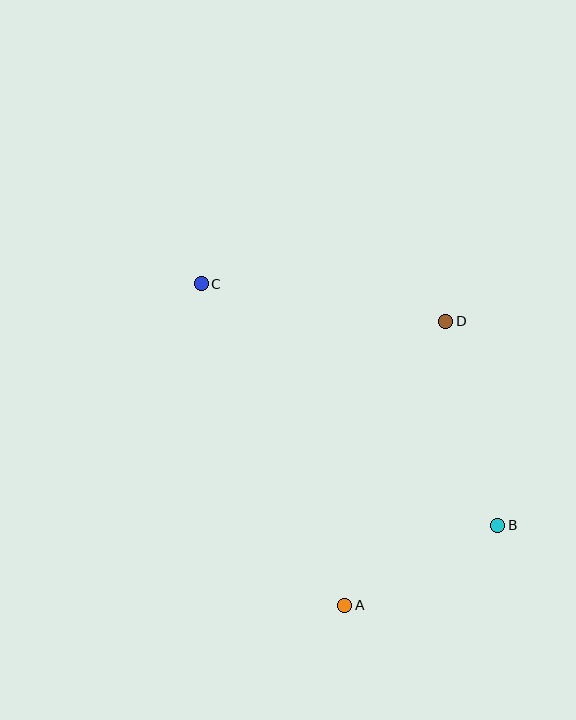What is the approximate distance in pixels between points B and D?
The distance between B and D is approximately 210 pixels.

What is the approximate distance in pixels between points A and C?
The distance between A and C is approximately 352 pixels.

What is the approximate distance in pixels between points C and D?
The distance between C and D is approximately 248 pixels.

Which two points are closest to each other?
Points A and B are closest to each other.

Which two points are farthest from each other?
Points B and C are farthest from each other.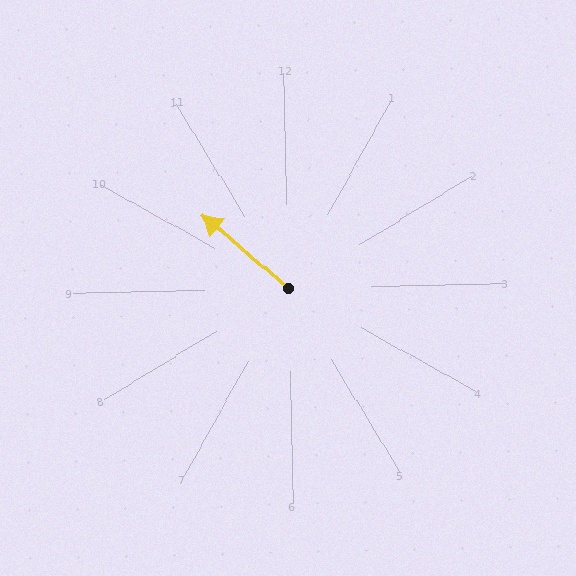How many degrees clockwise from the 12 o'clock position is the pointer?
Approximately 312 degrees.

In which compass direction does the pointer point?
Northwest.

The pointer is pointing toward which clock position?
Roughly 10 o'clock.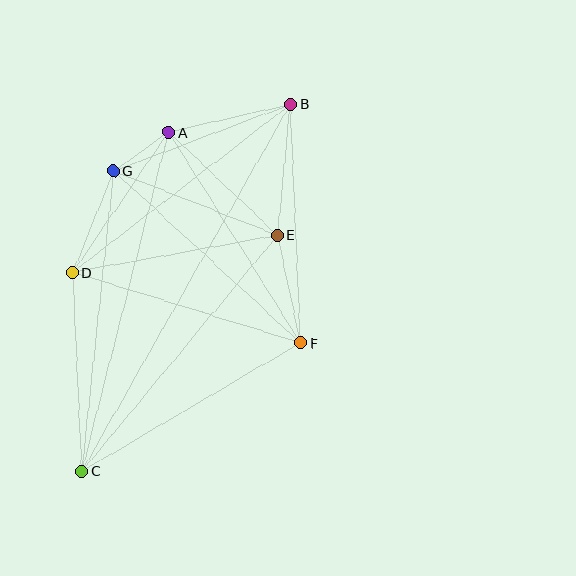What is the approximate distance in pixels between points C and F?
The distance between C and F is approximately 254 pixels.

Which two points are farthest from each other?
Points B and C are farthest from each other.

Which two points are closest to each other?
Points A and G are closest to each other.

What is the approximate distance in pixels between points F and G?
The distance between F and G is approximately 255 pixels.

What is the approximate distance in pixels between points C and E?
The distance between C and E is approximately 306 pixels.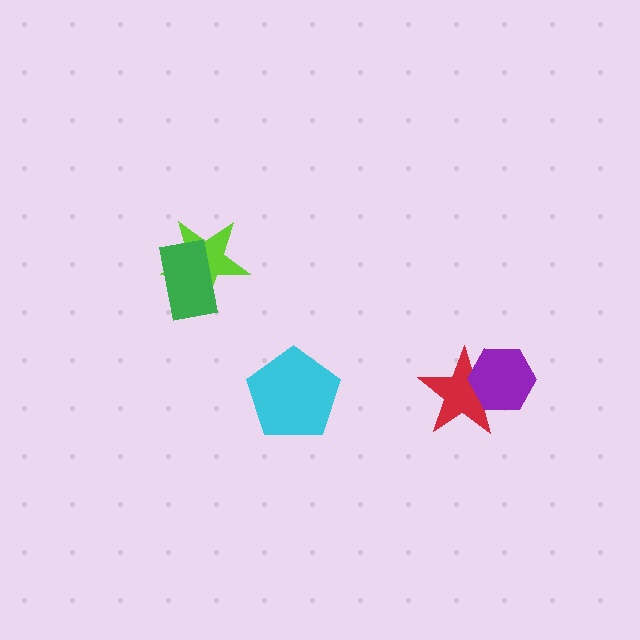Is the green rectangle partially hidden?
No, no other shape covers it.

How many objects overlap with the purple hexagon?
1 object overlaps with the purple hexagon.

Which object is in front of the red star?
The purple hexagon is in front of the red star.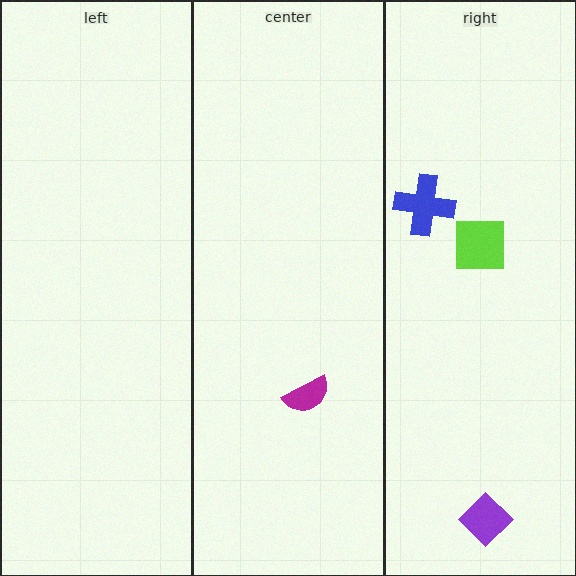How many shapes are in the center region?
1.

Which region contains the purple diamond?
The right region.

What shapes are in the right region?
The purple diamond, the blue cross, the lime square.